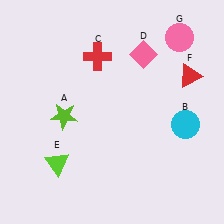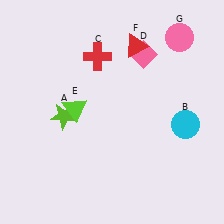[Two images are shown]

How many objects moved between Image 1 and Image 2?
2 objects moved between the two images.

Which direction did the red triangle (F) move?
The red triangle (F) moved left.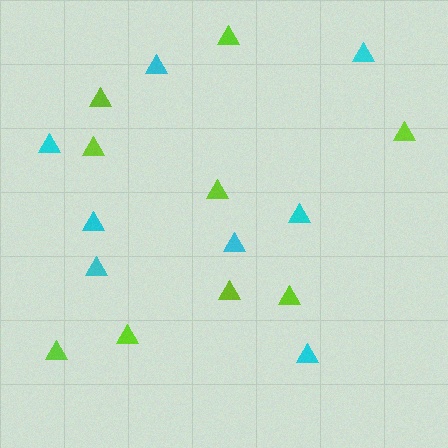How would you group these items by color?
There are 2 groups: one group of cyan triangles (8) and one group of lime triangles (9).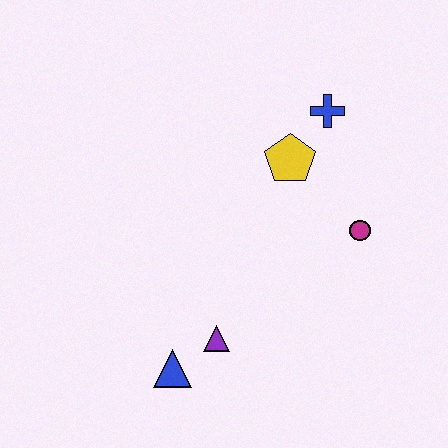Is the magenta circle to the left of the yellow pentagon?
No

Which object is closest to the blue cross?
The yellow pentagon is closest to the blue cross.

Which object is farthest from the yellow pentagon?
The blue triangle is farthest from the yellow pentagon.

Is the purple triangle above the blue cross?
No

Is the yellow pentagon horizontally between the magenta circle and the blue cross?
No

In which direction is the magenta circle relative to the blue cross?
The magenta circle is below the blue cross.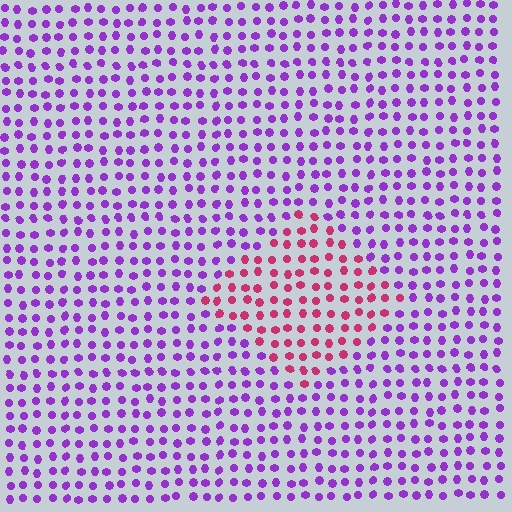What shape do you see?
I see a diamond.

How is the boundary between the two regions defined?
The boundary is defined purely by a slight shift in hue (about 55 degrees). Spacing, size, and orientation are identical on both sides.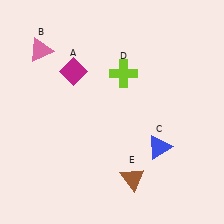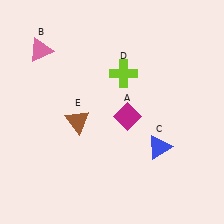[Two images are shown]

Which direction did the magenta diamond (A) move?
The magenta diamond (A) moved right.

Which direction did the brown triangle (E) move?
The brown triangle (E) moved up.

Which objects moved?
The objects that moved are: the magenta diamond (A), the brown triangle (E).